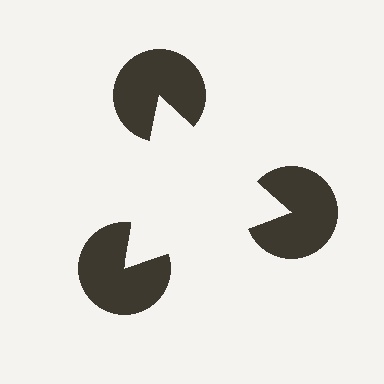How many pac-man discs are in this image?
There are 3 — one at each vertex of the illusory triangle.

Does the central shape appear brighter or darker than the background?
It typically appears slightly brighter than the background, even though no actual brightness change is drawn.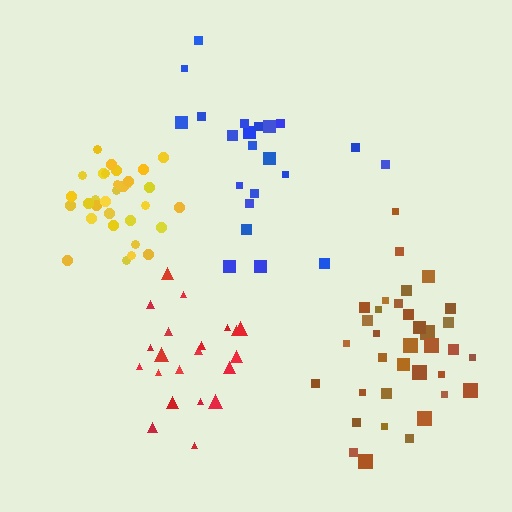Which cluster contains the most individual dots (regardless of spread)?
Brown (35).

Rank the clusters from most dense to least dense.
yellow, red, brown, blue.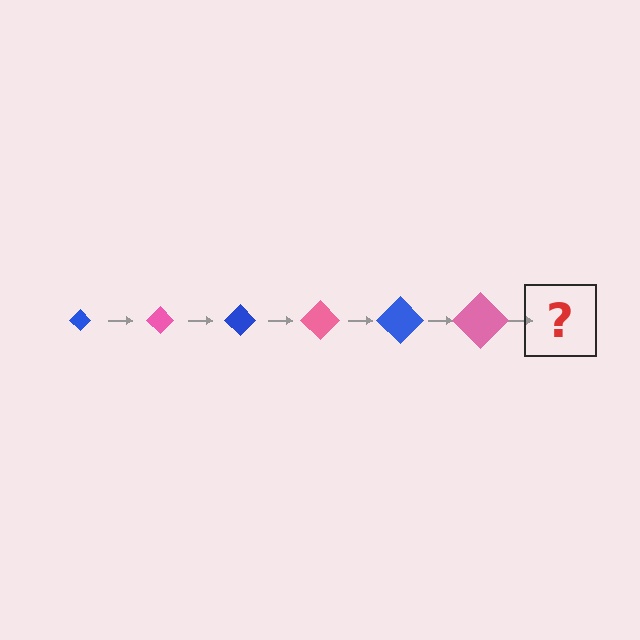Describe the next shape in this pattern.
It should be a blue diamond, larger than the previous one.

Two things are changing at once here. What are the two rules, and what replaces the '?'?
The two rules are that the diamond grows larger each step and the color cycles through blue and pink. The '?' should be a blue diamond, larger than the previous one.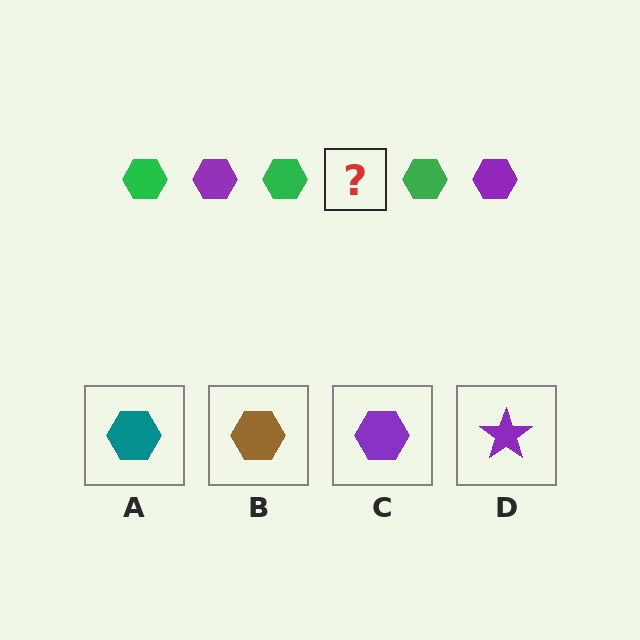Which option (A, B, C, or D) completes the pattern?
C.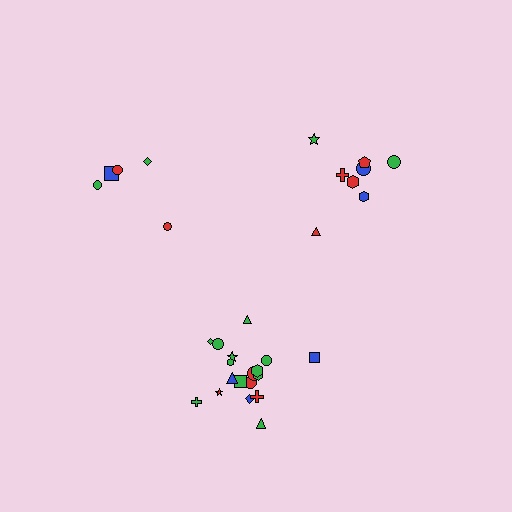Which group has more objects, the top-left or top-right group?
The top-right group.